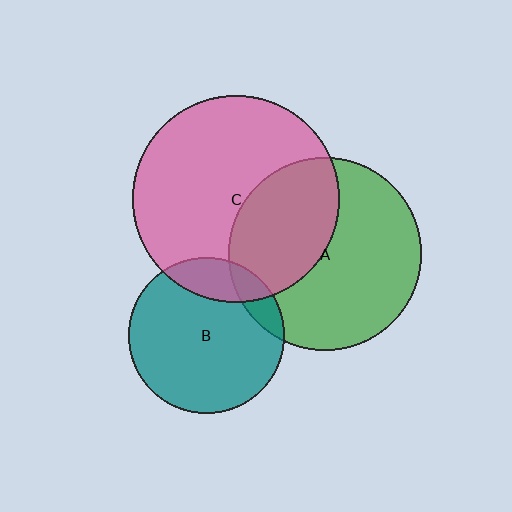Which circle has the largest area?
Circle C (pink).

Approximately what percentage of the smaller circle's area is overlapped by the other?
Approximately 40%.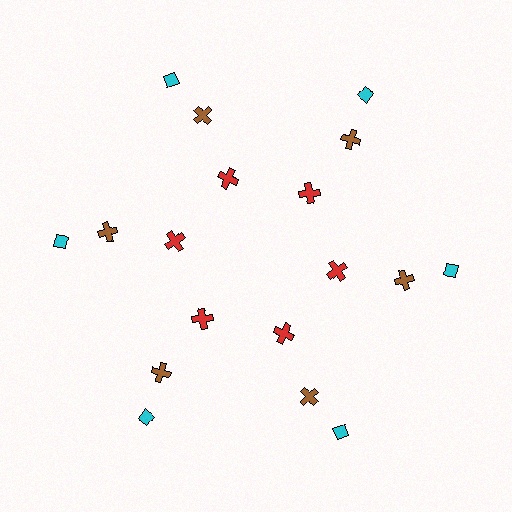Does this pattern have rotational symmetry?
Yes, this pattern has 6-fold rotational symmetry. It looks the same after rotating 60 degrees around the center.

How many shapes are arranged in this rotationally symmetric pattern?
There are 18 shapes, arranged in 6 groups of 3.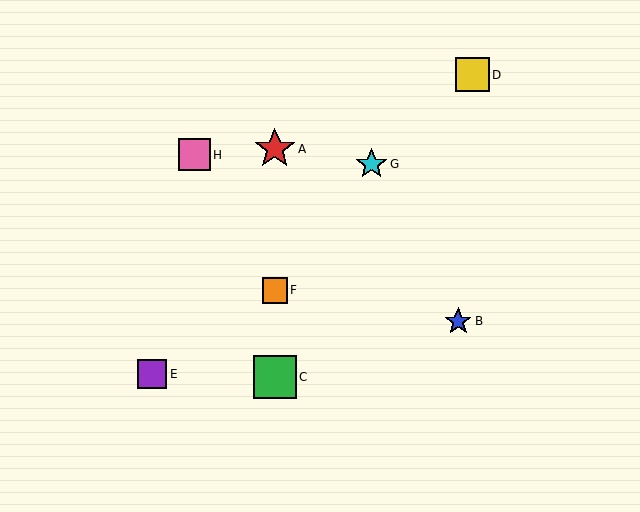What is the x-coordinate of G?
Object G is at x≈371.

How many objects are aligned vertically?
3 objects (A, C, F) are aligned vertically.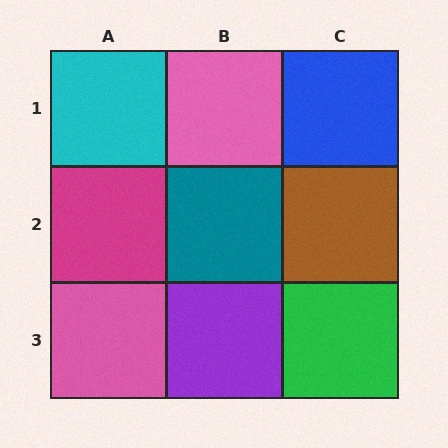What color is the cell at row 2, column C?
Brown.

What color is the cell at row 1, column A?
Cyan.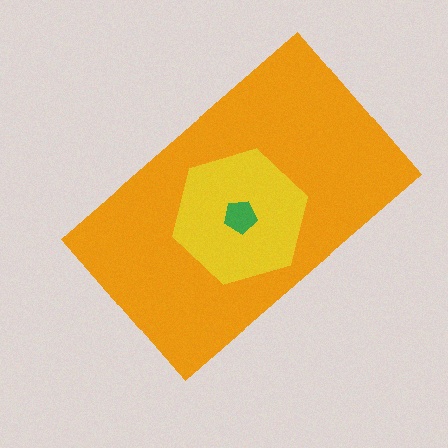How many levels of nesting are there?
3.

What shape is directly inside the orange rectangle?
The yellow hexagon.